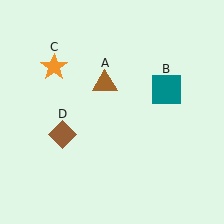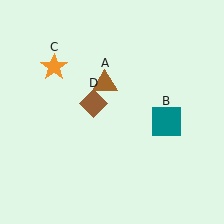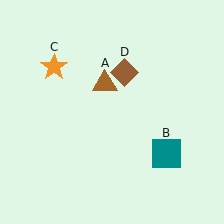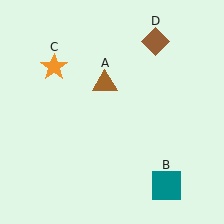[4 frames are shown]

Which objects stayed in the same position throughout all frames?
Brown triangle (object A) and orange star (object C) remained stationary.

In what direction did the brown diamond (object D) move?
The brown diamond (object D) moved up and to the right.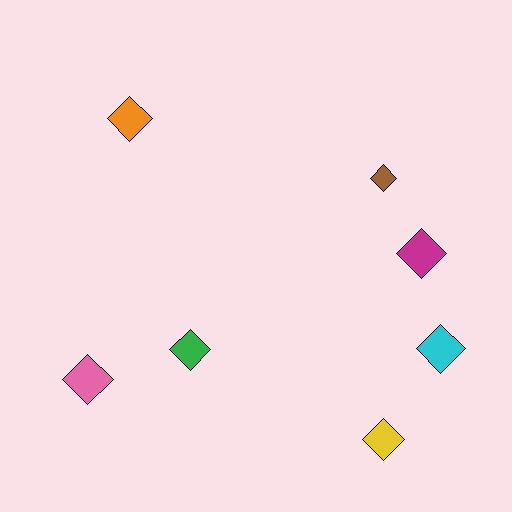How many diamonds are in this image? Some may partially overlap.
There are 7 diamonds.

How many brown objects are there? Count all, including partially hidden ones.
There is 1 brown object.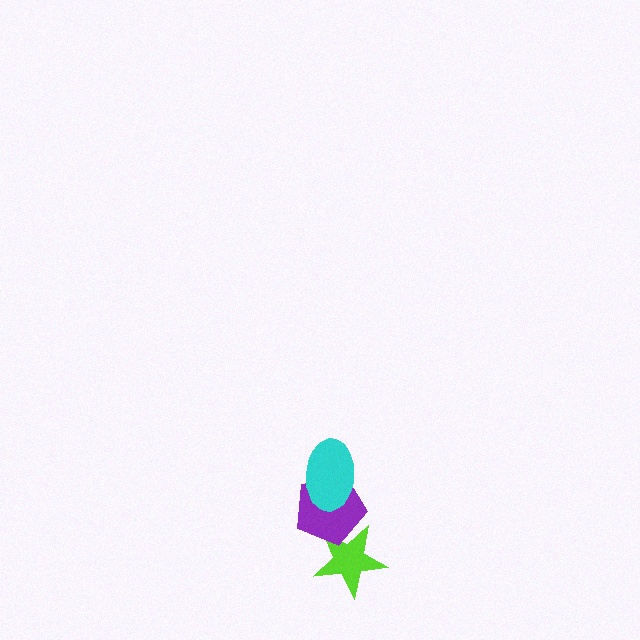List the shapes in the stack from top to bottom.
From top to bottom: the cyan ellipse, the purple pentagon, the lime star.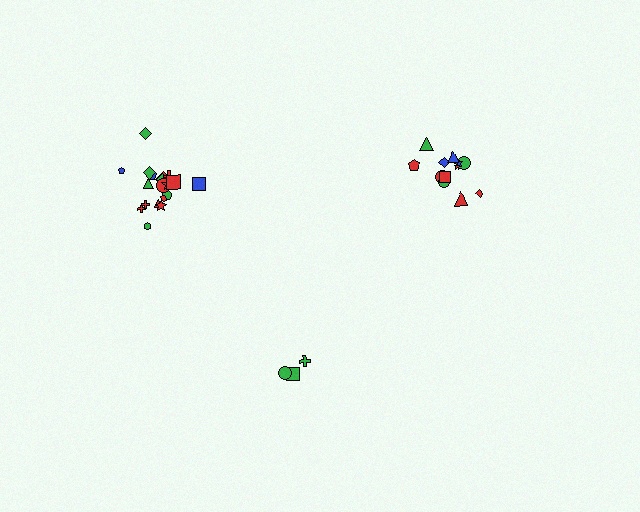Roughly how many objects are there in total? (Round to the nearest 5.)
Roughly 35 objects in total.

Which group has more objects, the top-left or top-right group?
The top-left group.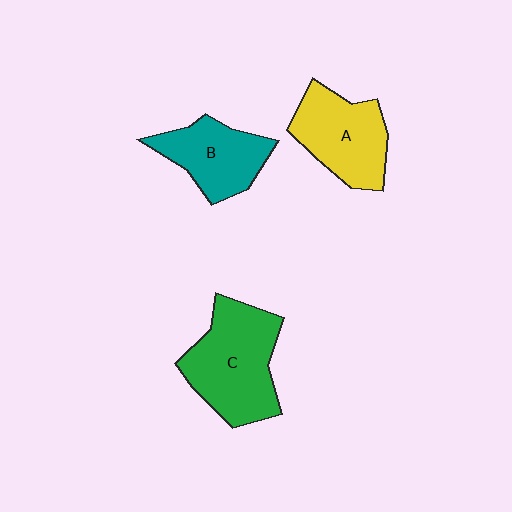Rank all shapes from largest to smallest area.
From largest to smallest: C (green), A (yellow), B (teal).